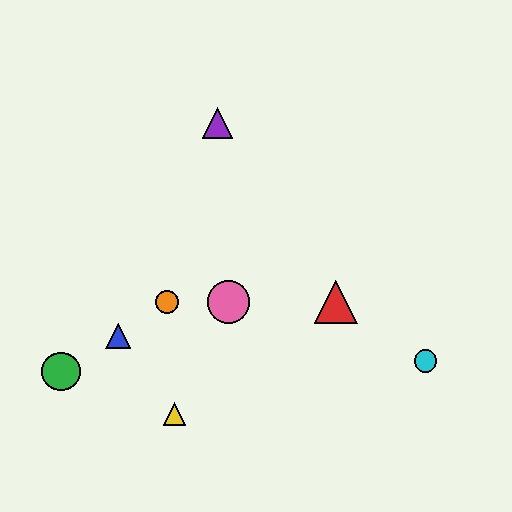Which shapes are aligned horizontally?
The red triangle, the orange circle, the pink circle are aligned horizontally.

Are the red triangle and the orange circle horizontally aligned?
Yes, both are at y≈302.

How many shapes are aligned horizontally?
3 shapes (the red triangle, the orange circle, the pink circle) are aligned horizontally.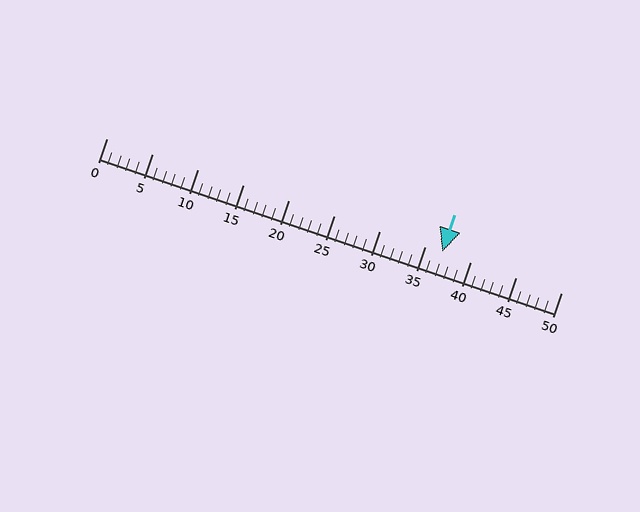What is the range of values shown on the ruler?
The ruler shows values from 0 to 50.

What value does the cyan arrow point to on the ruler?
The cyan arrow points to approximately 37.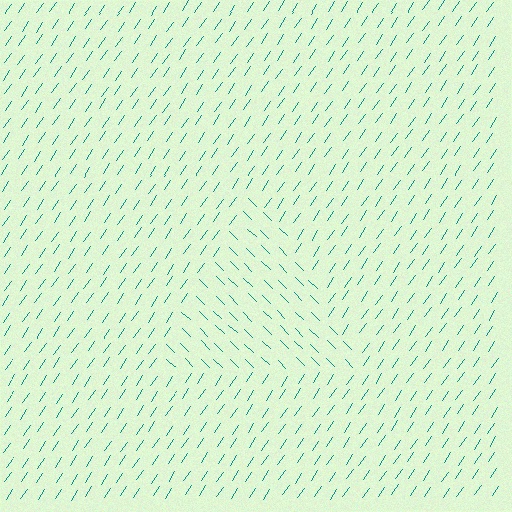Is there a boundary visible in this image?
Yes, there is a texture boundary formed by a change in line orientation.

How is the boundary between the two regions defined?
The boundary is defined purely by a change in line orientation (approximately 80 degrees difference). All lines are the same color and thickness.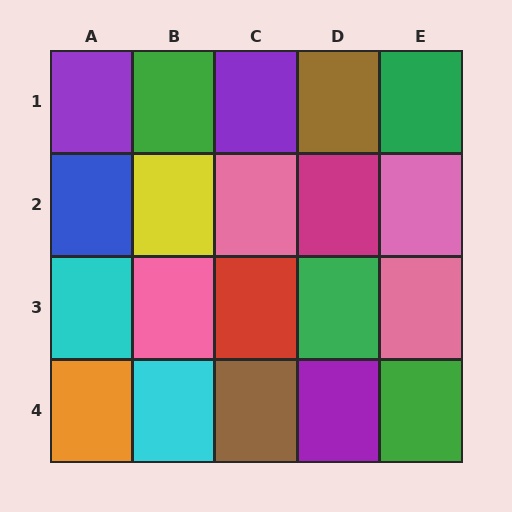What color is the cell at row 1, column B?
Green.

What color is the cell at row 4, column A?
Orange.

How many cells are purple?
3 cells are purple.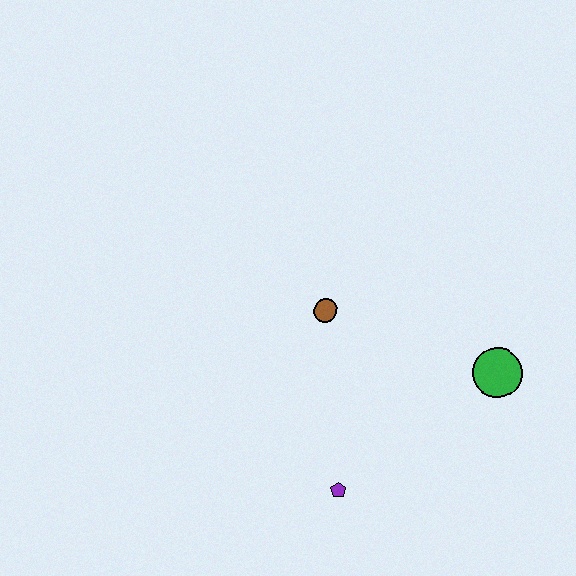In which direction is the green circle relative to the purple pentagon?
The green circle is to the right of the purple pentagon.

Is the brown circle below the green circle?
No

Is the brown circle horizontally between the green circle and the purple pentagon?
No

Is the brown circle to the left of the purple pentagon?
Yes